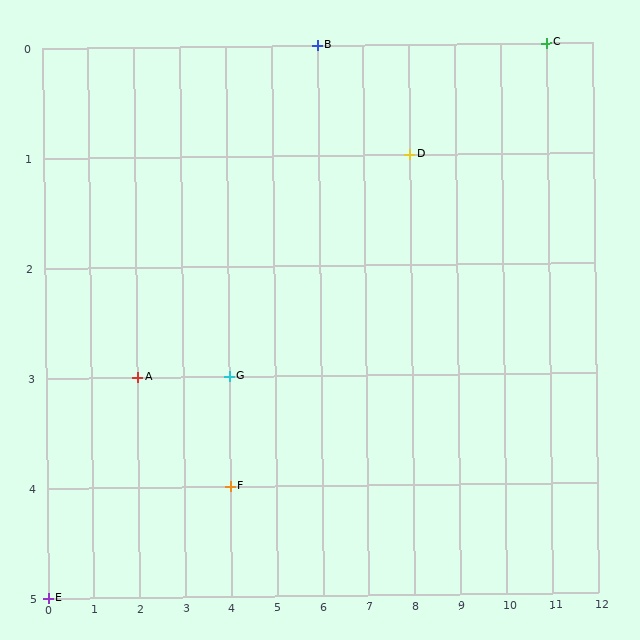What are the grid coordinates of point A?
Point A is at grid coordinates (2, 3).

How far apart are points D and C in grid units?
Points D and C are 3 columns and 1 row apart (about 3.2 grid units diagonally).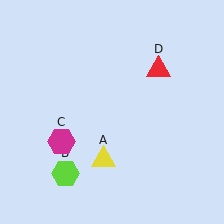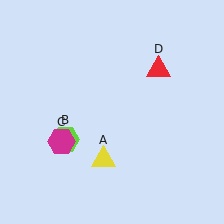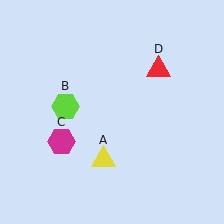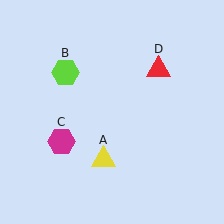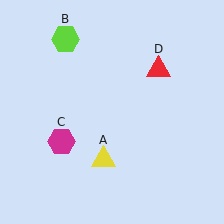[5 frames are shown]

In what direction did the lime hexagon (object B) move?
The lime hexagon (object B) moved up.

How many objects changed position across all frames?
1 object changed position: lime hexagon (object B).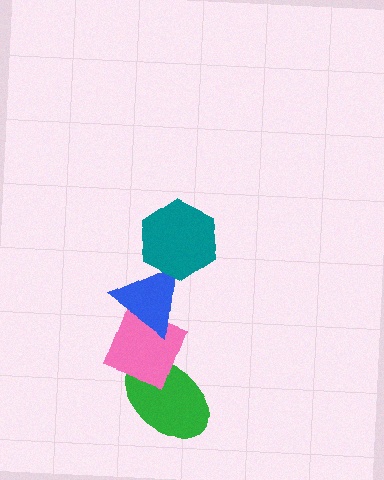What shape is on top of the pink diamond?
The blue triangle is on top of the pink diamond.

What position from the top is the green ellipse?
The green ellipse is 4th from the top.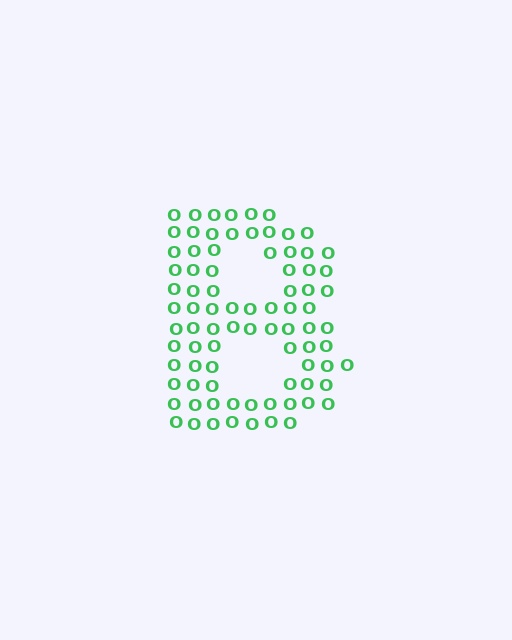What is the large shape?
The large shape is the letter B.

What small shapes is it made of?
It is made of small letter O's.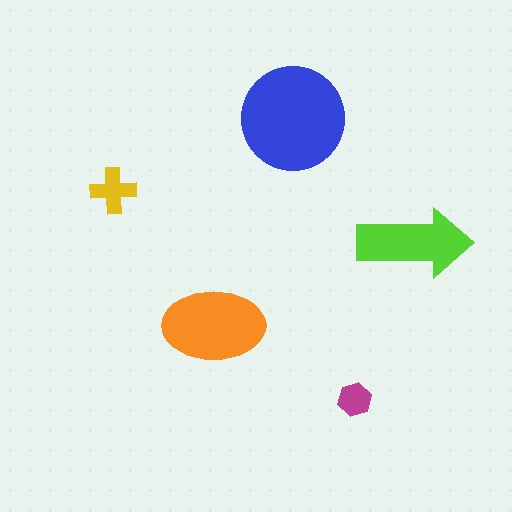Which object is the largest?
The blue circle.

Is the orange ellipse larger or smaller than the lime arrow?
Larger.